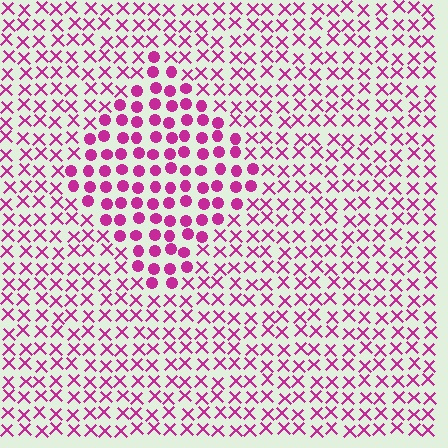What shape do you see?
I see a diamond.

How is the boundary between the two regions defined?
The boundary is defined by a change in element shape: circles inside vs. X marks outside. All elements share the same color and spacing.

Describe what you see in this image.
The image is filled with small magenta elements arranged in a uniform grid. A diamond-shaped region contains circles, while the surrounding area contains X marks. The boundary is defined purely by the change in element shape.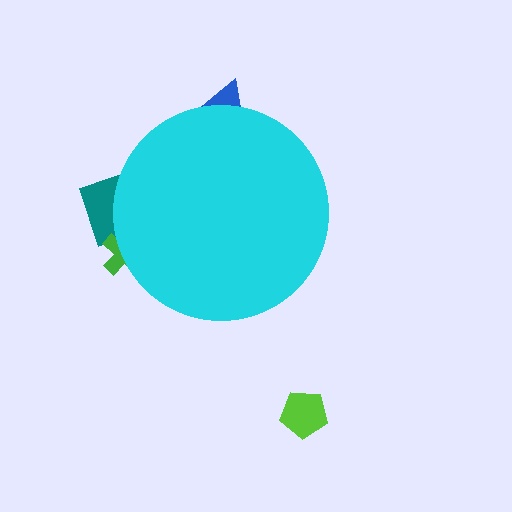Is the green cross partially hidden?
Yes, the green cross is partially hidden behind the cyan circle.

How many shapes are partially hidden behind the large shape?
3 shapes are partially hidden.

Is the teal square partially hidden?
Yes, the teal square is partially hidden behind the cyan circle.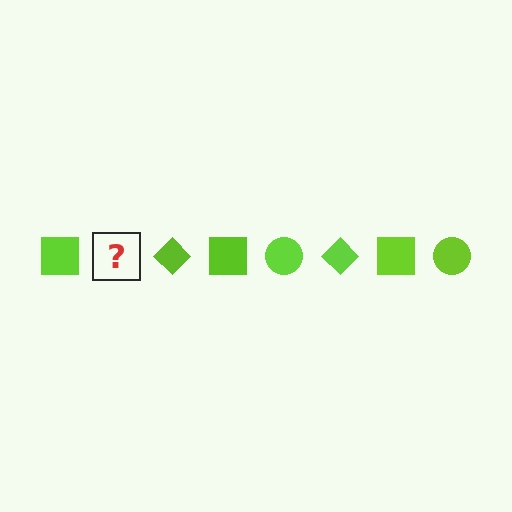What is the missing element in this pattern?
The missing element is a lime circle.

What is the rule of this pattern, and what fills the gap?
The rule is that the pattern cycles through square, circle, diamond shapes in lime. The gap should be filled with a lime circle.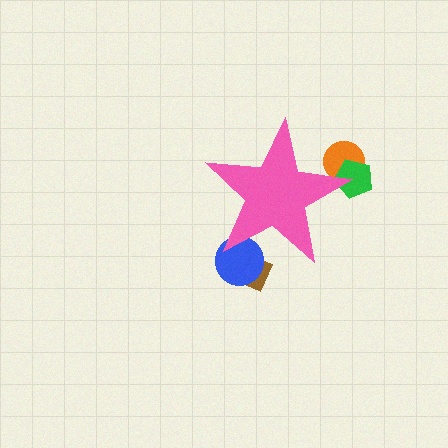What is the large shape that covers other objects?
A pink star.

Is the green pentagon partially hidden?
Yes, the green pentagon is partially hidden behind the pink star.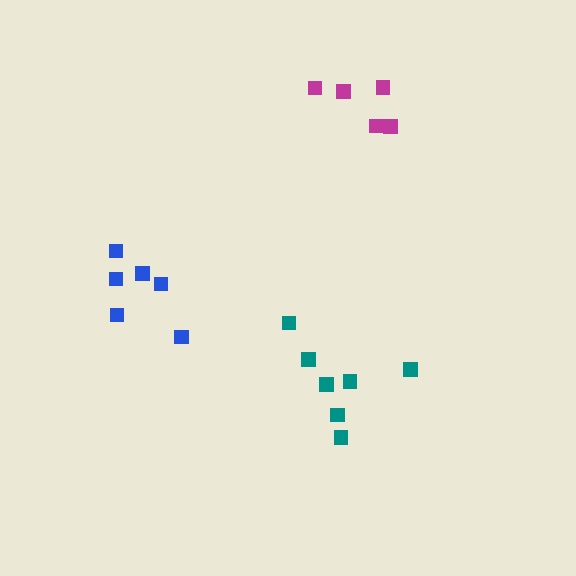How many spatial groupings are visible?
There are 3 spatial groupings.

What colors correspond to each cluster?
The clusters are colored: teal, magenta, blue.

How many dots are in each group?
Group 1: 7 dots, Group 2: 6 dots, Group 3: 6 dots (19 total).